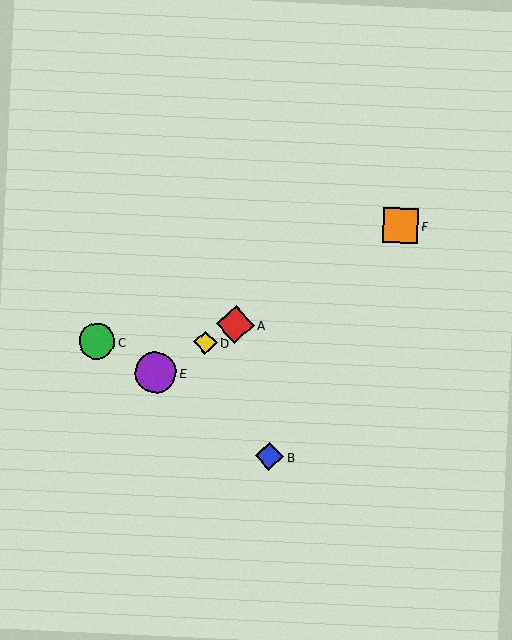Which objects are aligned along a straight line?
Objects A, D, E, F are aligned along a straight line.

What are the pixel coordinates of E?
Object E is at (156, 372).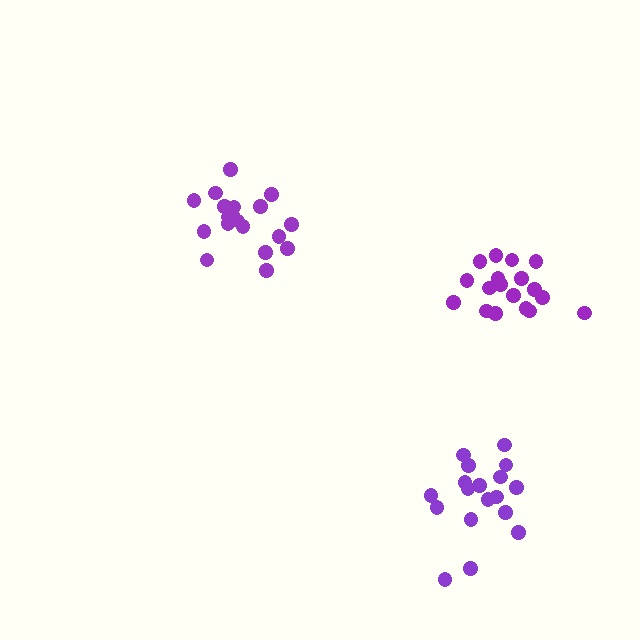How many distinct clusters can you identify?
There are 3 distinct clusters.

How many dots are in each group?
Group 1: 19 dots, Group 2: 18 dots, Group 3: 18 dots (55 total).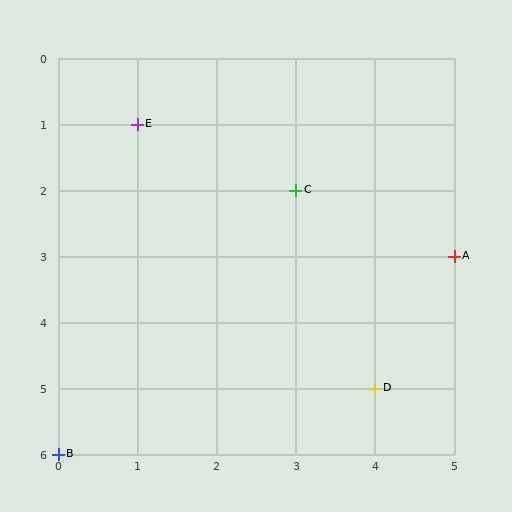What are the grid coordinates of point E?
Point E is at grid coordinates (1, 1).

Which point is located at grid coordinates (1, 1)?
Point E is at (1, 1).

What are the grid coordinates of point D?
Point D is at grid coordinates (4, 5).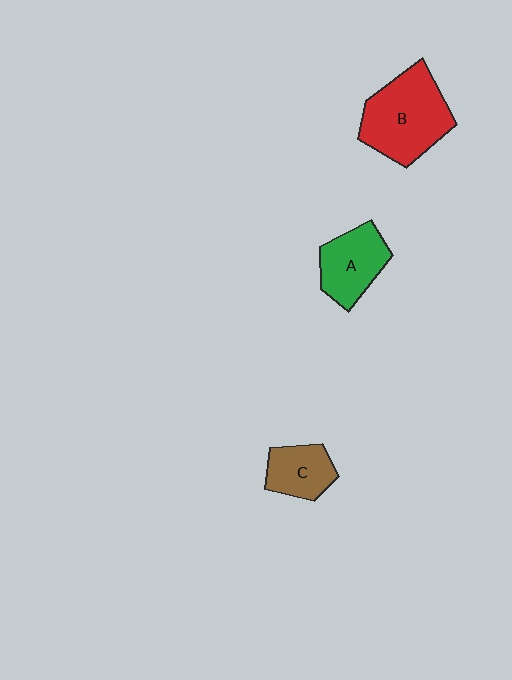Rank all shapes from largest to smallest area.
From largest to smallest: B (red), A (green), C (brown).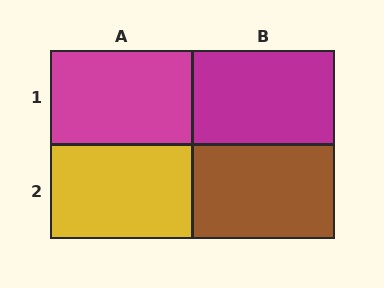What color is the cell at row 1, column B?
Magenta.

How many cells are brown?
1 cell is brown.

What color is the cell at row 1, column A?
Magenta.